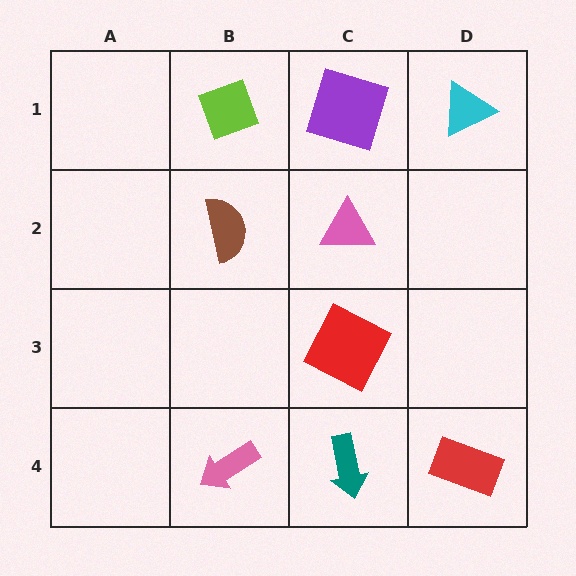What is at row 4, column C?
A teal arrow.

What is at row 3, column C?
A red square.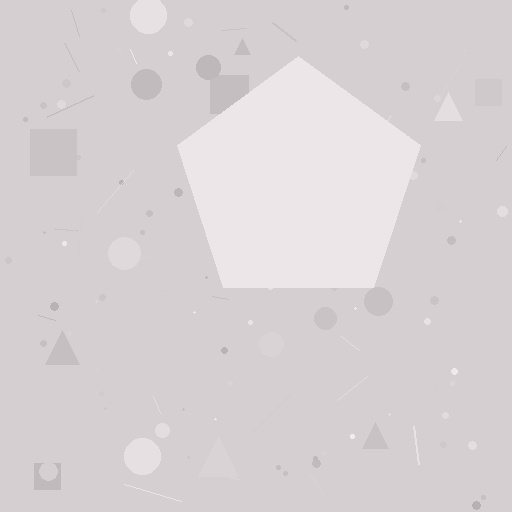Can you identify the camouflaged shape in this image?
The camouflaged shape is a pentagon.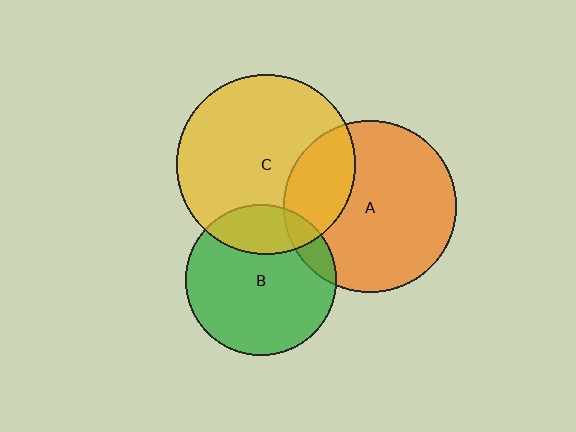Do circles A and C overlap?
Yes.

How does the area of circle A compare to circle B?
Approximately 1.3 times.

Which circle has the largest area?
Circle C (yellow).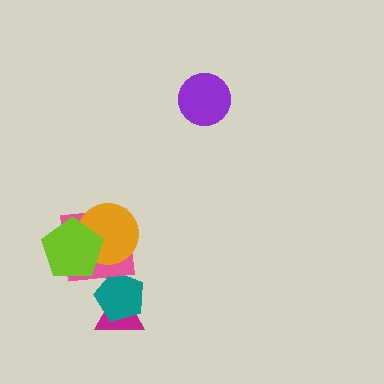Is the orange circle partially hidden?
Yes, it is partially covered by another shape.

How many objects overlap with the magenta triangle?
1 object overlaps with the magenta triangle.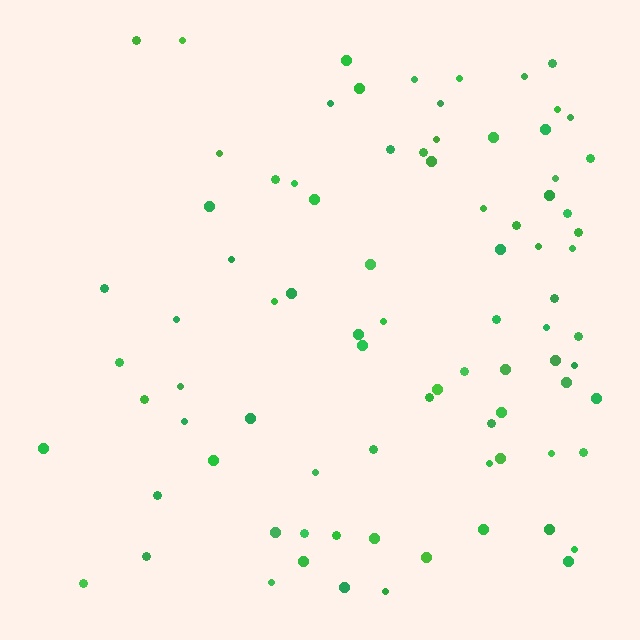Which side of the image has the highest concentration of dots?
The right.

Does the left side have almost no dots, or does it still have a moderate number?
Still a moderate number, just noticeably fewer than the right.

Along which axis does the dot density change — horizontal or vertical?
Horizontal.